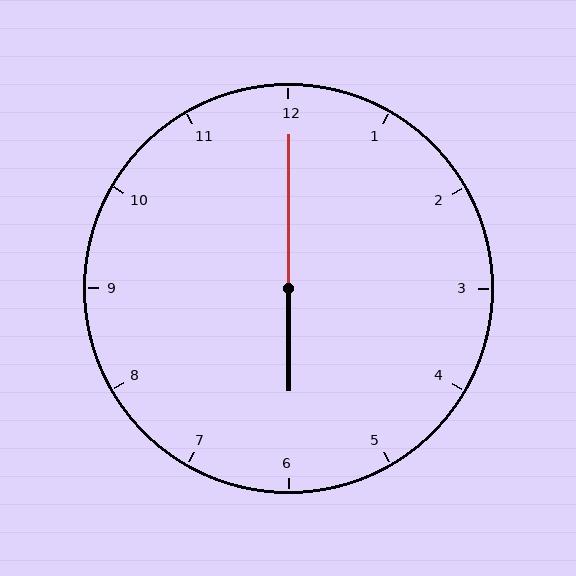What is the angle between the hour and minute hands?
Approximately 180 degrees.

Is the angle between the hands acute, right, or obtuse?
It is obtuse.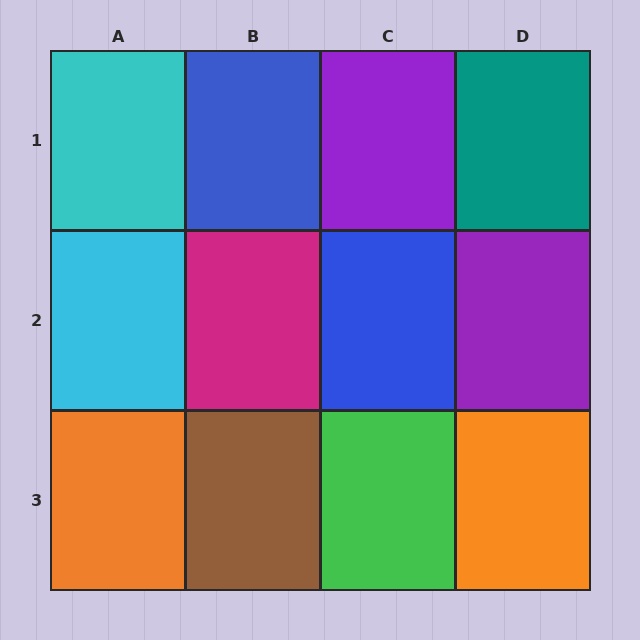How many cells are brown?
1 cell is brown.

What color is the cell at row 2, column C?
Blue.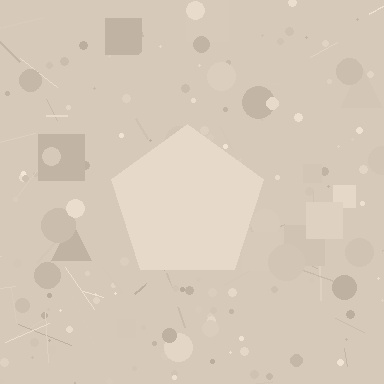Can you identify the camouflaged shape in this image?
The camouflaged shape is a pentagon.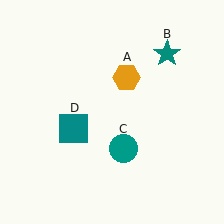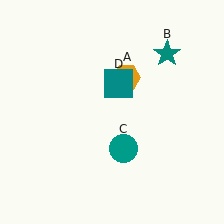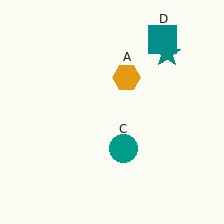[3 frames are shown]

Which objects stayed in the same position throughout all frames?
Orange hexagon (object A) and teal star (object B) and teal circle (object C) remained stationary.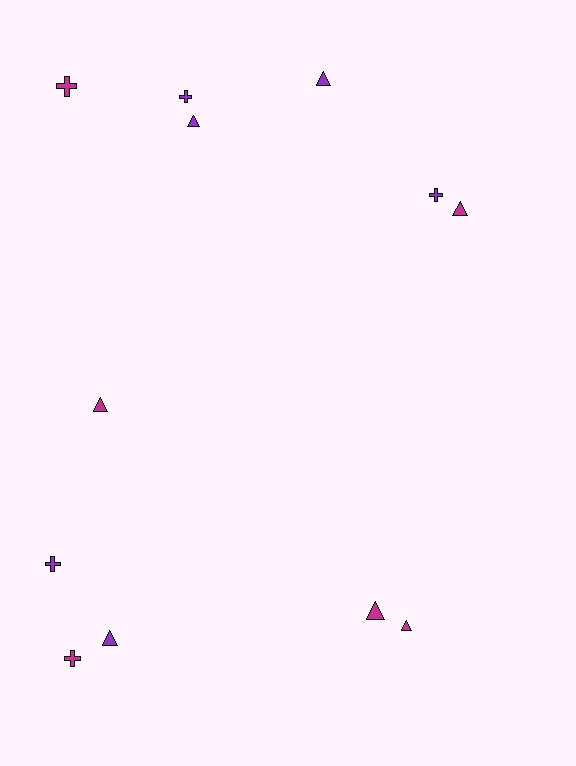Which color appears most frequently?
Purple, with 6 objects.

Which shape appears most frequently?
Triangle, with 7 objects.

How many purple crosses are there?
There are 3 purple crosses.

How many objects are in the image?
There are 12 objects.